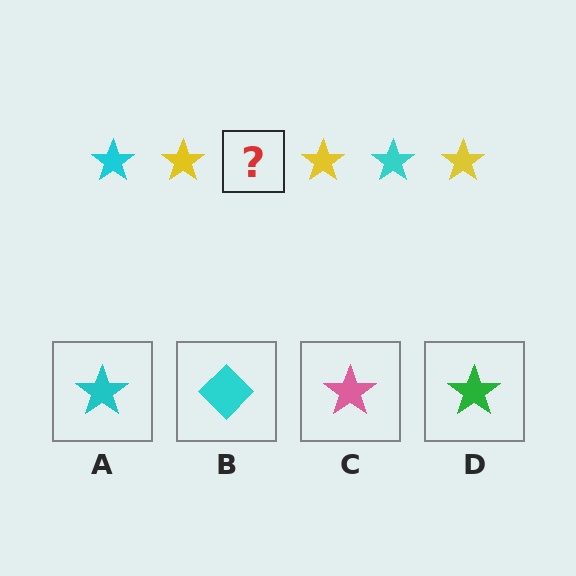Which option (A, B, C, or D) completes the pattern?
A.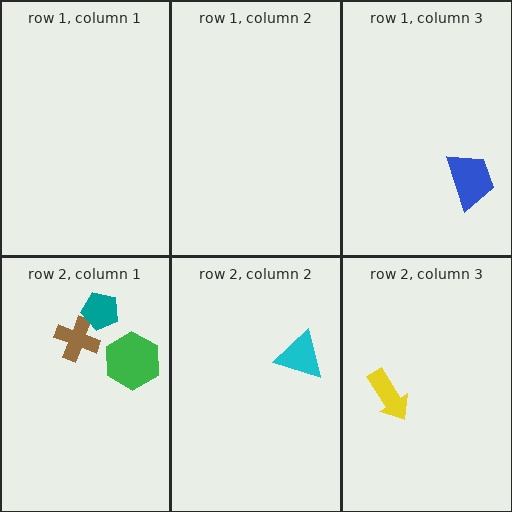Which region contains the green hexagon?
The row 2, column 1 region.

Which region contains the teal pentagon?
The row 2, column 1 region.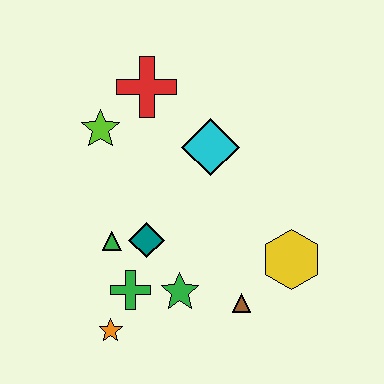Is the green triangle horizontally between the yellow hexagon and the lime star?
Yes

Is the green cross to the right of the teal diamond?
No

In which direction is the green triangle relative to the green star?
The green triangle is to the left of the green star.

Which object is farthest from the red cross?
The orange star is farthest from the red cross.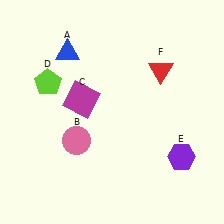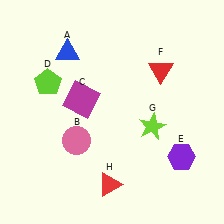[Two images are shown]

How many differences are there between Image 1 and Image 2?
There are 2 differences between the two images.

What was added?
A lime star (G), a red triangle (H) were added in Image 2.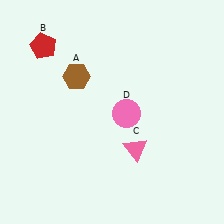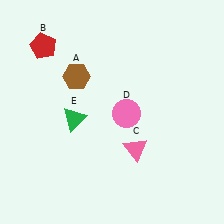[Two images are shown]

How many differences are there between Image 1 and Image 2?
There is 1 difference between the two images.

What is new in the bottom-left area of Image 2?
A green triangle (E) was added in the bottom-left area of Image 2.